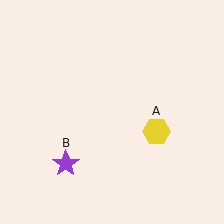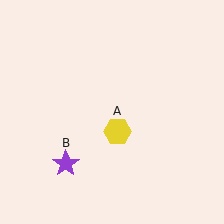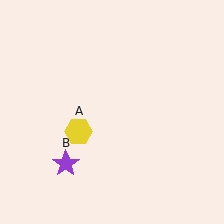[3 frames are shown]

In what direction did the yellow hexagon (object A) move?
The yellow hexagon (object A) moved left.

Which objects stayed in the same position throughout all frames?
Purple star (object B) remained stationary.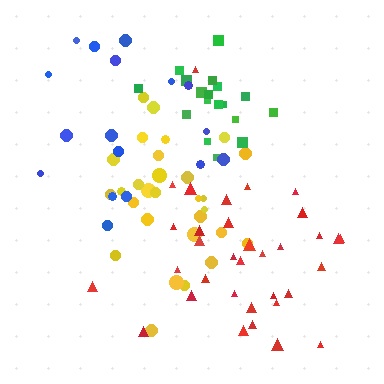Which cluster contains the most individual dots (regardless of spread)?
Red (35).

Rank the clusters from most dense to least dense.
green, yellow, red, blue.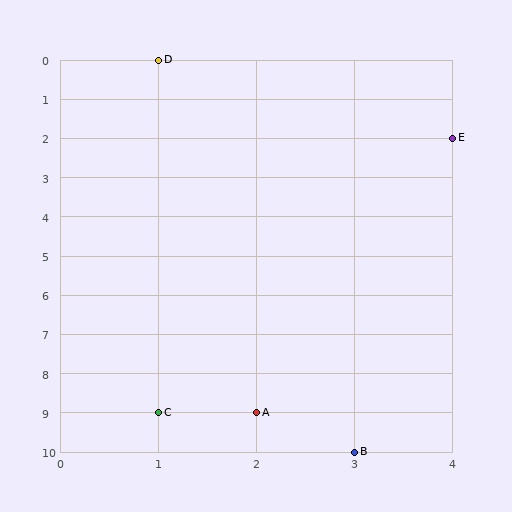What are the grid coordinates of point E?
Point E is at grid coordinates (4, 2).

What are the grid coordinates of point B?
Point B is at grid coordinates (3, 10).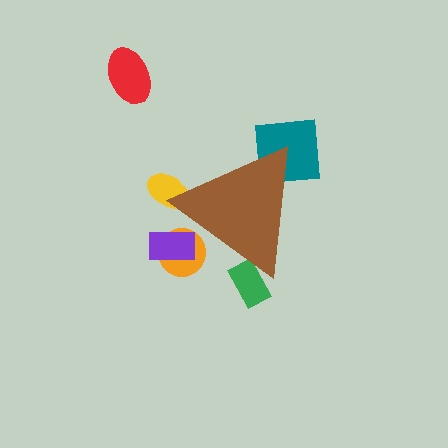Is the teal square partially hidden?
Yes, the teal square is partially hidden behind the brown triangle.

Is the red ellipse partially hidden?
No, the red ellipse is fully visible.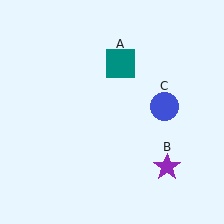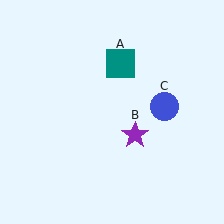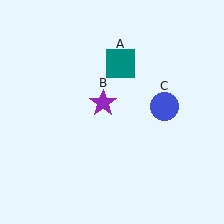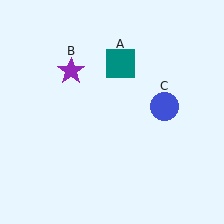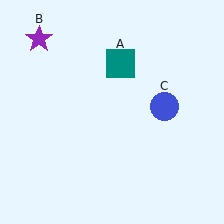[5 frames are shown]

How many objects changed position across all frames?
1 object changed position: purple star (object B).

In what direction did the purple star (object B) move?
The purple star (object B) moved up and to the left.